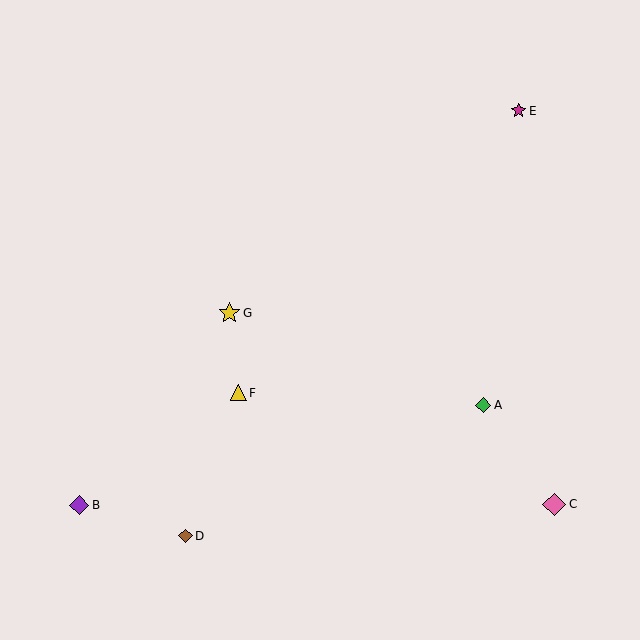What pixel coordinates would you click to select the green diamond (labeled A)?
Click at (483, 405) to select the green diamond A.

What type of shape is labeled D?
Shape D is a brown diamond.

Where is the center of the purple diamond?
The center of the purple diamond is at (79, 505).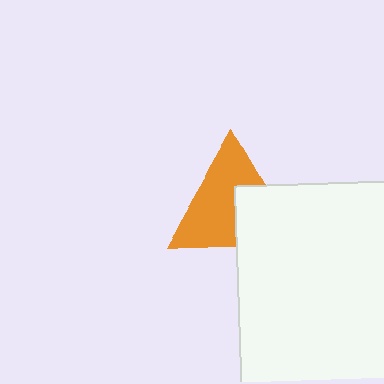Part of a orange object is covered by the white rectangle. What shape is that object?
It is a triangle.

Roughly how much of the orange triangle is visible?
About half of it is visible (roughly 63%).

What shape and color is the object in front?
The object in front is a white rectangle.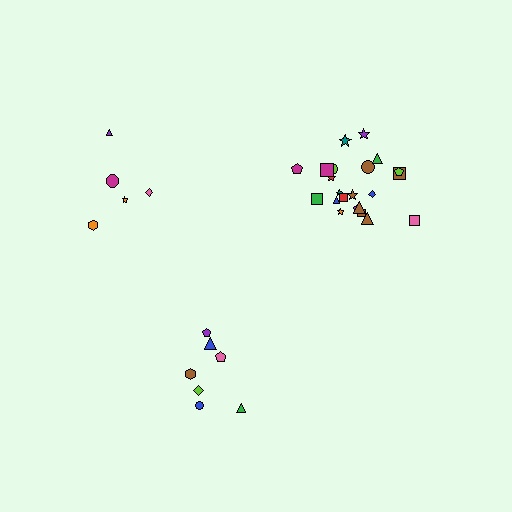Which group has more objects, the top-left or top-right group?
The top-right group.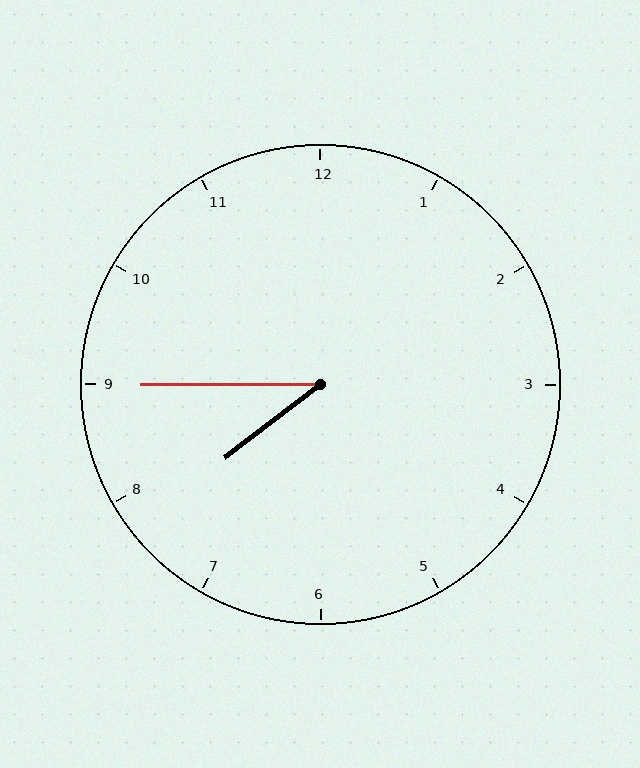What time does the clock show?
7:45.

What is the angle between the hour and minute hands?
Approximately 38 degrees.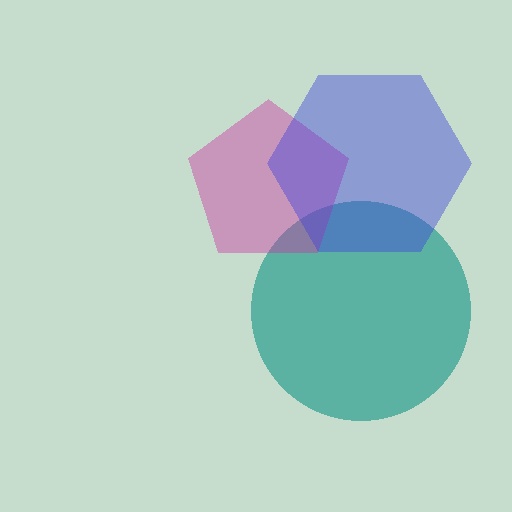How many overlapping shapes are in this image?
There are 3 overlapping shapes in the image.